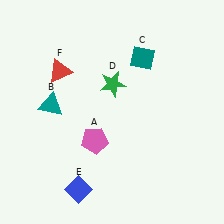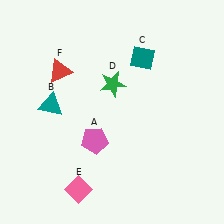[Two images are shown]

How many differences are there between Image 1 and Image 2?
There is 1 difference between the two images.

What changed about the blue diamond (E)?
In Image 1, E is blue. In Image 2, it changed to pink.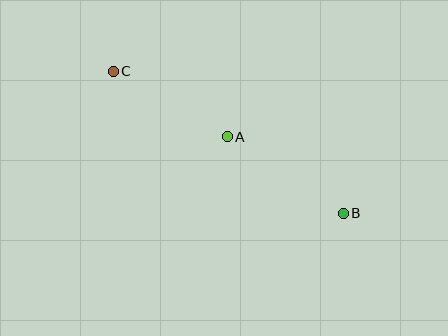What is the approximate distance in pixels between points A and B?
The distance between A and B is approximately 139 pixels.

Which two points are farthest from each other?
Points B and C are farthest from each other.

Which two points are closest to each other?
Points A and C are closest to each other.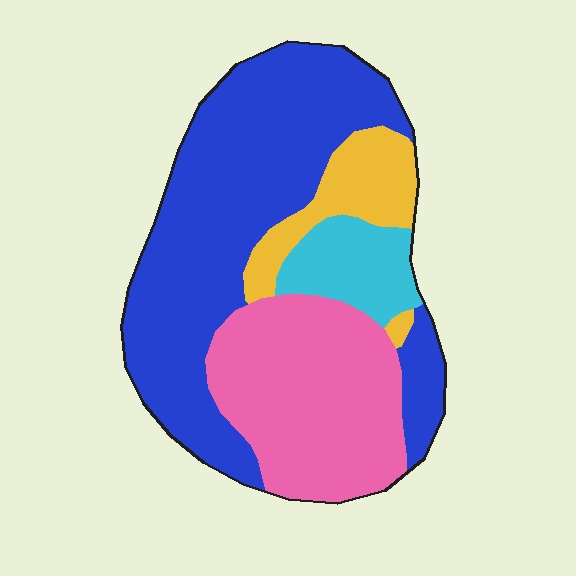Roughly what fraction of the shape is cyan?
Cyan covers 9% of the shape.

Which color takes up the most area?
Blue, at roughly 50%.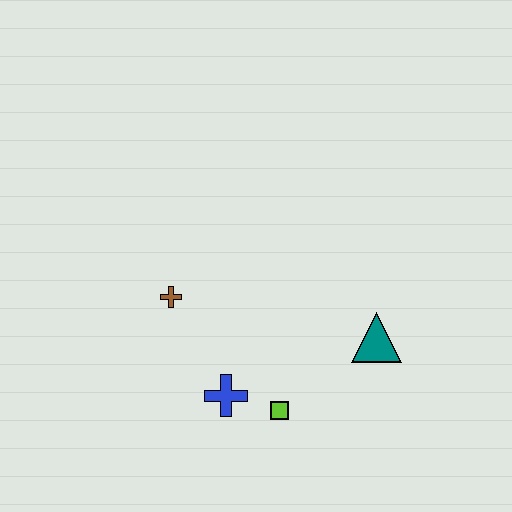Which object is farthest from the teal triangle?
The brown cross is farthest from the teal triangle.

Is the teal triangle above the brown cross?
No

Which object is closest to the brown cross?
The blue cross is closest to the brown cross.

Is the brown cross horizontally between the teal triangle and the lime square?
No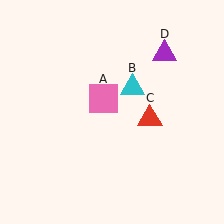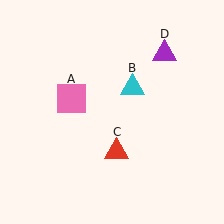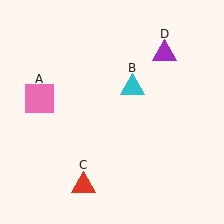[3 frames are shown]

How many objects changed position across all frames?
2 objects changed position: pink square (object A), red triangle (object C).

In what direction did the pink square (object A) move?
The pink square (object A) moved left.